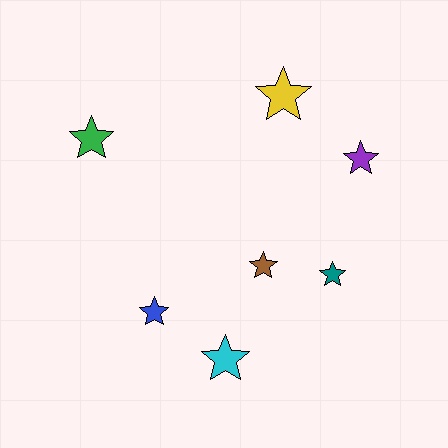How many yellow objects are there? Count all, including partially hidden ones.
There is 1 yellow object.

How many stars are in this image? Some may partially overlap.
There are 7 stars.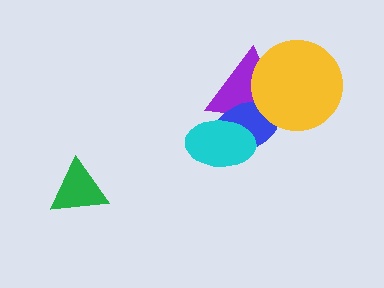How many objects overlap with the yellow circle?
2 objects overlap with the yellow circle.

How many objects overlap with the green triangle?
0 objects overlap with the green triangle.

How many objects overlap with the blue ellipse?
3 objects overlap with the blue ellipse.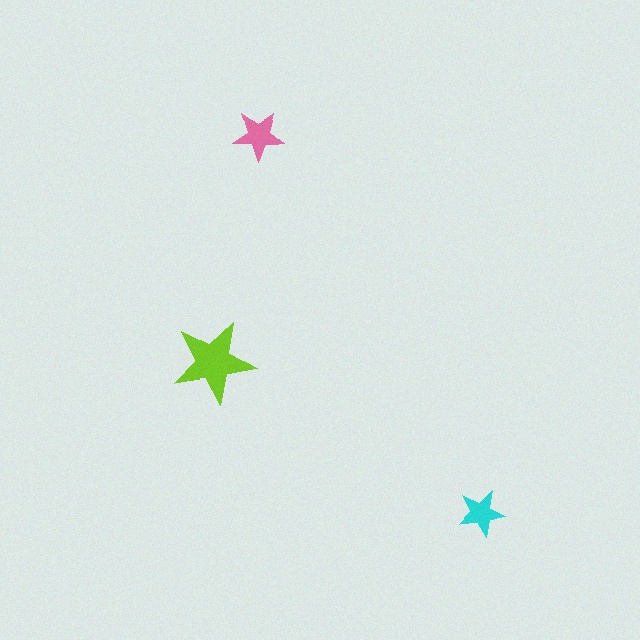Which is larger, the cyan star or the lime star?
The lime one.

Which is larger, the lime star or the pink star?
The lime one.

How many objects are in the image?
There are 3 objects in the image.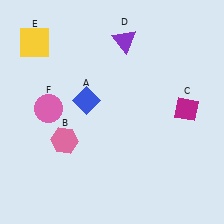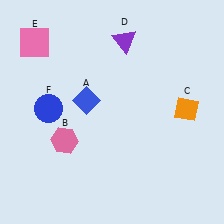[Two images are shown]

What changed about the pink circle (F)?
In Image 1, F is pink. In Image 2, it changed to blue.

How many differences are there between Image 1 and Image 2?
There are 3 differences between the two images.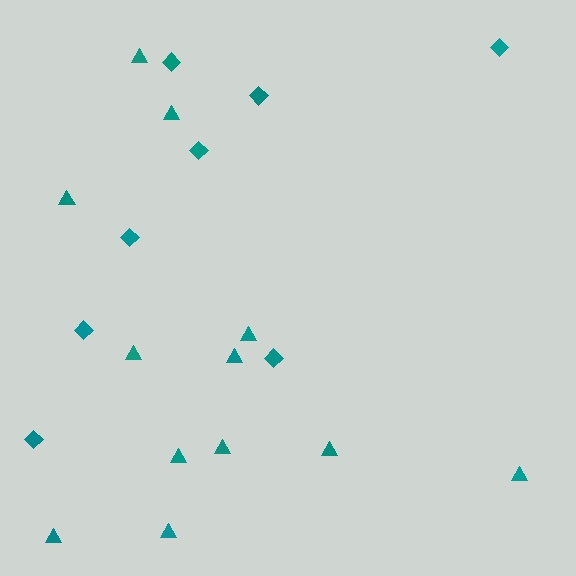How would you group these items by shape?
There are 2 groups: one group of diamonds (8) and one group of triangles (12).